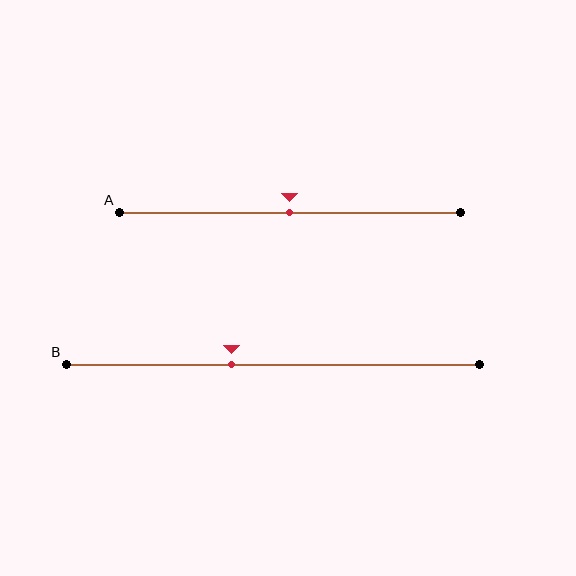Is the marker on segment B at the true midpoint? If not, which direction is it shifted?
No, the marker on segment B is shifted to the left by about 10% of the segment length.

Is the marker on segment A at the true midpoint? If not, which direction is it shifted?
Yes, the marker on segment A is at the true midpoint.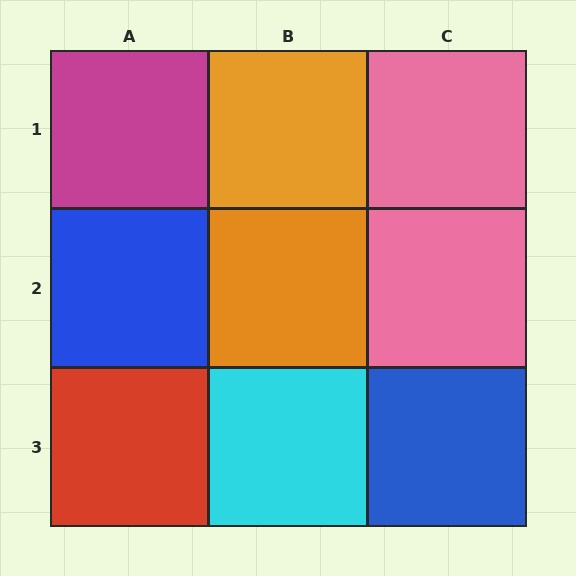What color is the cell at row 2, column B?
Orange.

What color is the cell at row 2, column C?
Pink.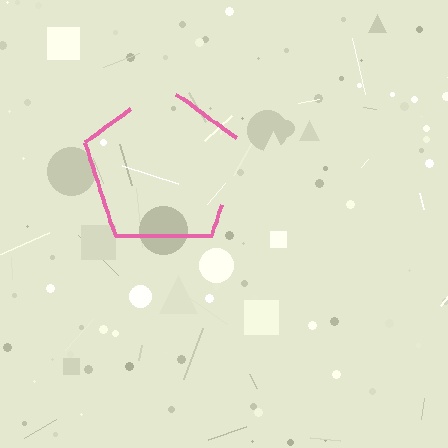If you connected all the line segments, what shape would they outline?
They would outline a pentagon.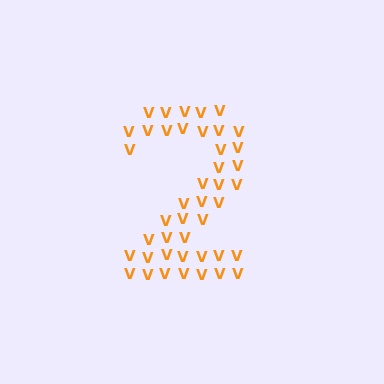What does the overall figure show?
The overall figure shows the digit 2.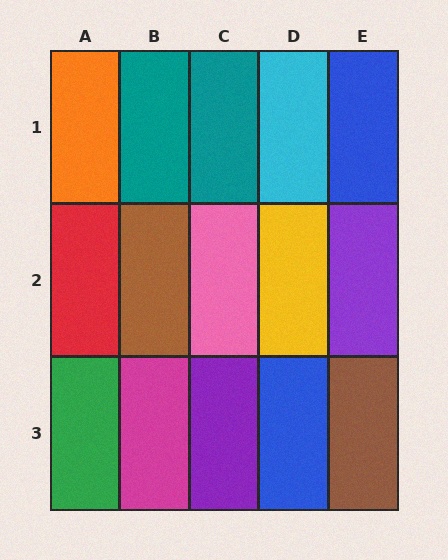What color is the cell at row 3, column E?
Brown.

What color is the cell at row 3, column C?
Purple.